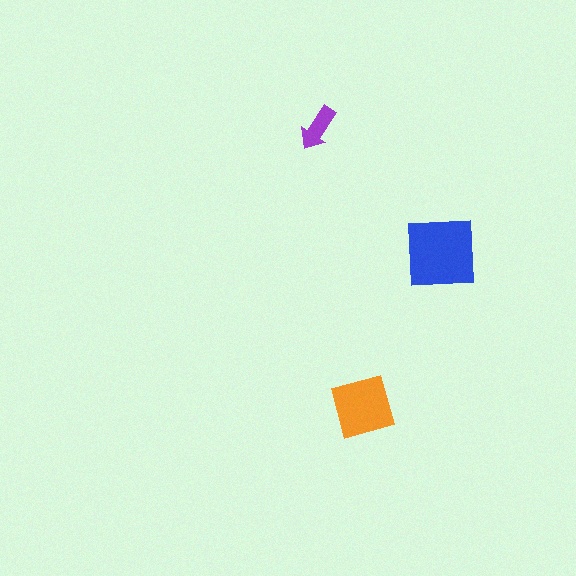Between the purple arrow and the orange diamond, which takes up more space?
The orange diamond.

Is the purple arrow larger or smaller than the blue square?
Smaller.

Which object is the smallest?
The purple arrow.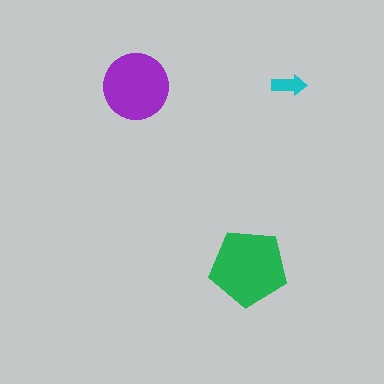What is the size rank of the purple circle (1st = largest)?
2nd.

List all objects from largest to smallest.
The green pentagon, the purple circle, the cyan arrow.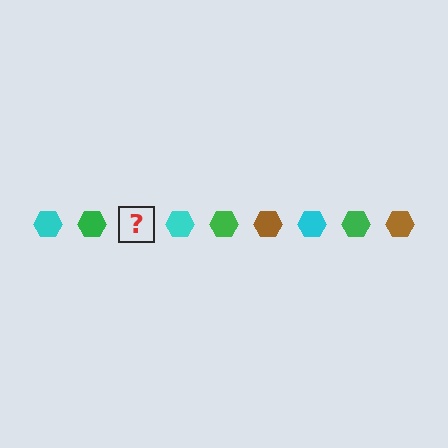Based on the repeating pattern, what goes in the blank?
The blank should be a brown hexagon.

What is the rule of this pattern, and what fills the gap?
The rule is that the pattern cycles through cyan, green, brown hexagons. The gap should be filled with a brown hexagon.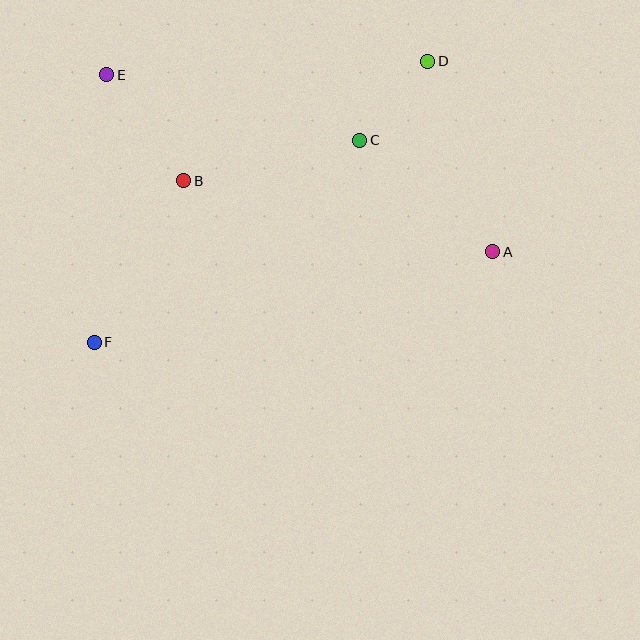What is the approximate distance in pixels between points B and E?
The distance between B and E is approximately 131 pixels.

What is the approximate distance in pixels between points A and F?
The distance between A and F is approximately 409 pixels.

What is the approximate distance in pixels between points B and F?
The distance between B and F is approximately 185 pixels.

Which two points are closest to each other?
Points C and D are closest to each other.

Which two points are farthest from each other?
Points D and F are farthest from each other.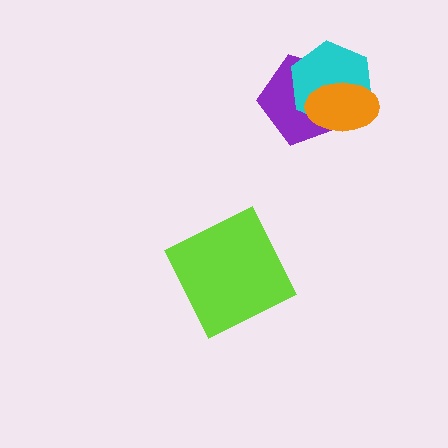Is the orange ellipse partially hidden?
No, no other shape covers it.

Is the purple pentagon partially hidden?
Yes, it is partially covered by another shape.